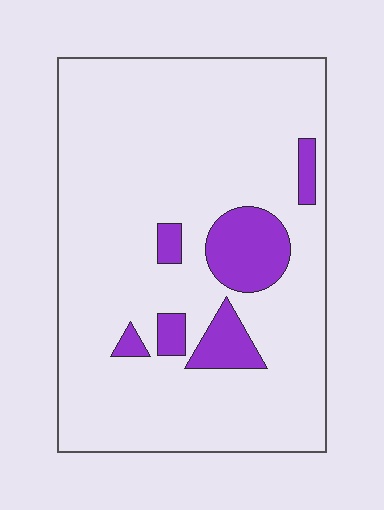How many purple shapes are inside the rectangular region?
6.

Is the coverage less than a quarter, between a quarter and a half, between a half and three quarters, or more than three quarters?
Less than a quarter.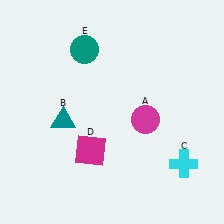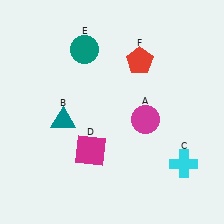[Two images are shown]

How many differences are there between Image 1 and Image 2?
There is 1 difference between the two images.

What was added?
A red pentagon (F) was added in Image 2.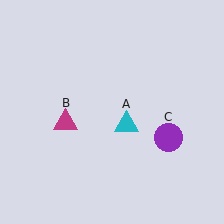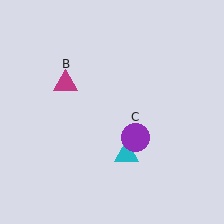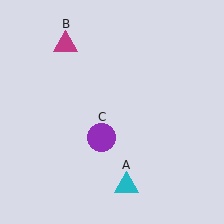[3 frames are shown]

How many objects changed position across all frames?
3 objects changed position: cyan triangle (object A), magenta triangle (object B), purple circle (object C).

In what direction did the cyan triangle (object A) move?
The cyan triangle (object A) moved down.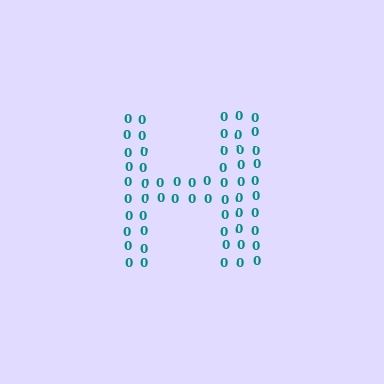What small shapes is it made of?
It is made of small digit 0's.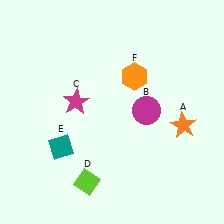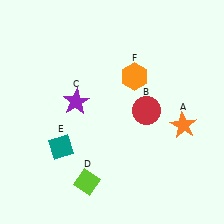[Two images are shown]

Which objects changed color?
B changed from magenta to red. C changed from magenta to purple.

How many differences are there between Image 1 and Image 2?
There are 2 differences between the two images.